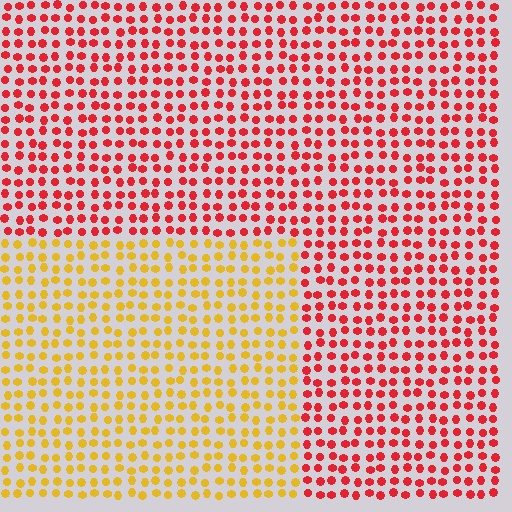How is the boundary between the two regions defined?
The boundary is defined purely by a slight shift in hue (about 51 degrees). Spacing, size, and orientation are identical on both sides.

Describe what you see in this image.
The image is filled with small red elements in a uniform arrangement. A rectangle-shaped region is visible where the elements are tinted to a slightly different hue, forming a subtle color boundary.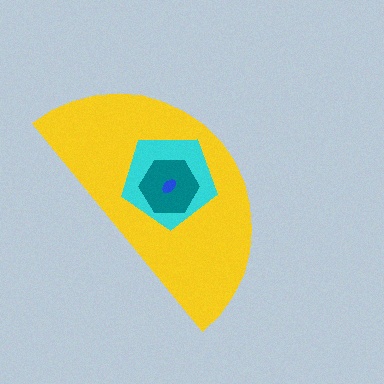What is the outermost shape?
The yellow semicircle.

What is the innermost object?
The blue ellipse.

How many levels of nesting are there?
4.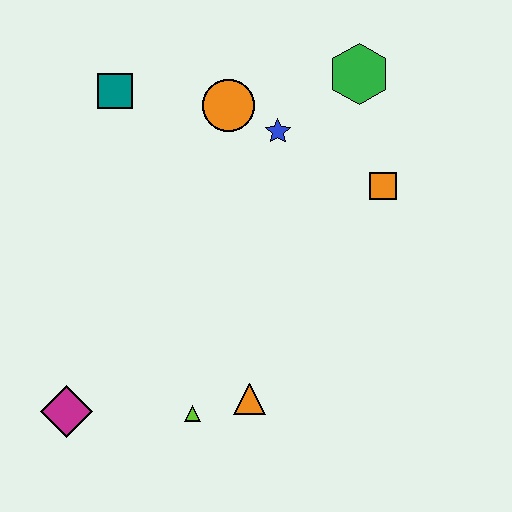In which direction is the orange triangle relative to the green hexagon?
The orange triangle is below the green hexagon.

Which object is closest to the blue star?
The orange circle is closest to the blue star.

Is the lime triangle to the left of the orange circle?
Yes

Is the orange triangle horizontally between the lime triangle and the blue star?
Yes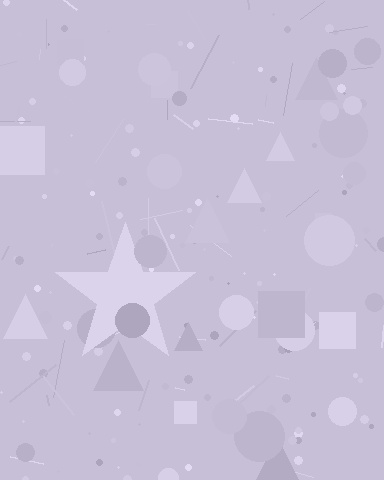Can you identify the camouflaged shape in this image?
The camouflaged shape is a star.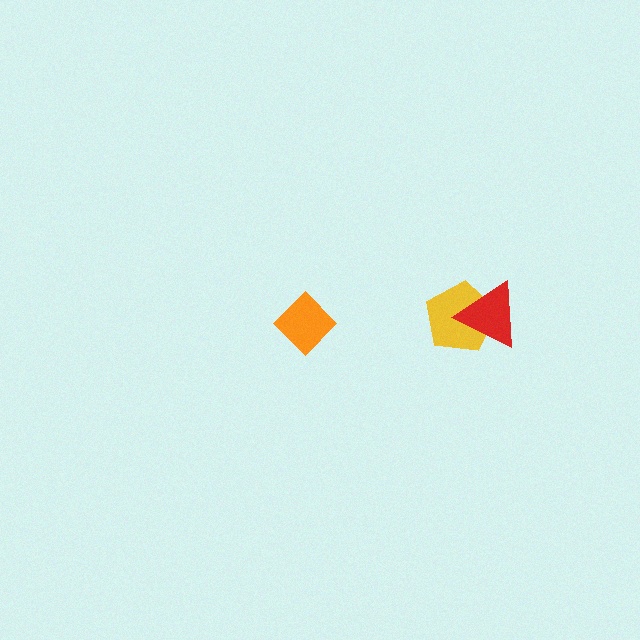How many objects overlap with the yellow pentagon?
1 object overlaps with the yellow pentagon.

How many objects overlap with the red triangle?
1 object overlaps with the red triangle.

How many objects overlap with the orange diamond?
0 objects overlap with the orange diamond.